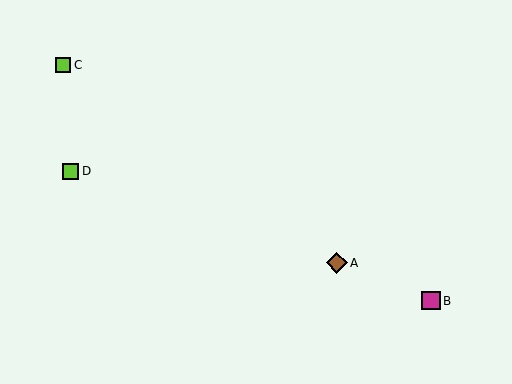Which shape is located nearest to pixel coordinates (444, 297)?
The magenta square (labeled B) at (431, 301) is nearest to that location.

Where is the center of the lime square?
The center of the lime square is at (70, 171).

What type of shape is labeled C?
Shape C is a lime square.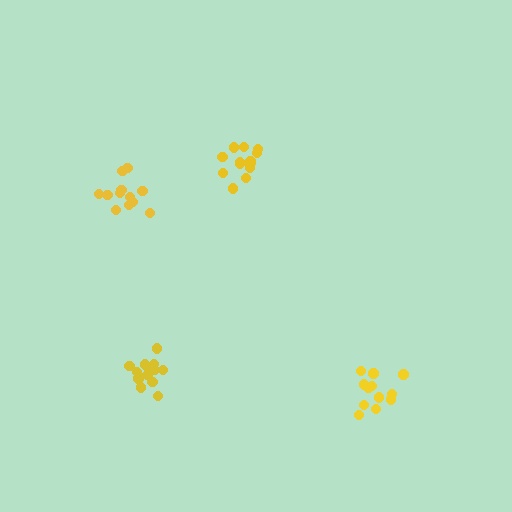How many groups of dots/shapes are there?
There are 4 groups.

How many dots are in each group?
Group 1: 14 dots, Group 2: 13 dots, Group 3: 12 dots, Group 4: 12 dots (51 total).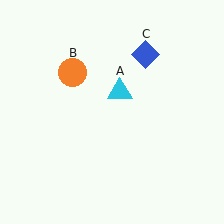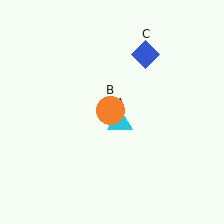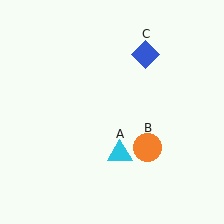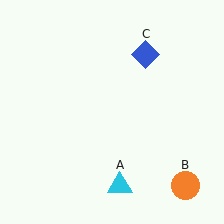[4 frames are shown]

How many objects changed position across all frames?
2 objects changed position: cyan triangle (object A), orange circle (object B).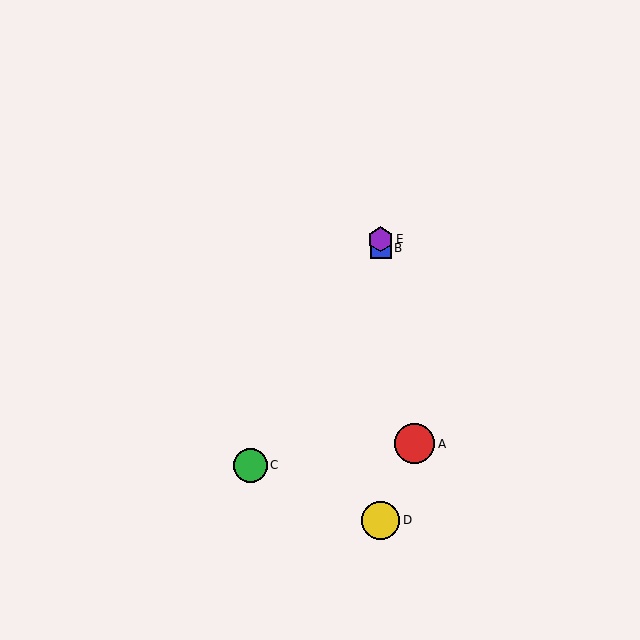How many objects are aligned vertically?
3 objects (B, D, E) are aligned vertically.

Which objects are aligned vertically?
Objects B, D, E are aligned vertically.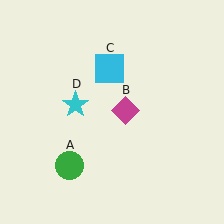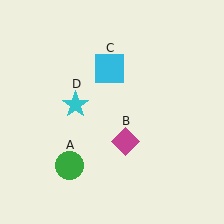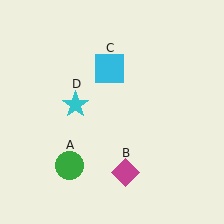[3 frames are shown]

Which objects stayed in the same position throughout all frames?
Green circle (object A) and cyan square (object C) and cyan star (object D) remained stationary.